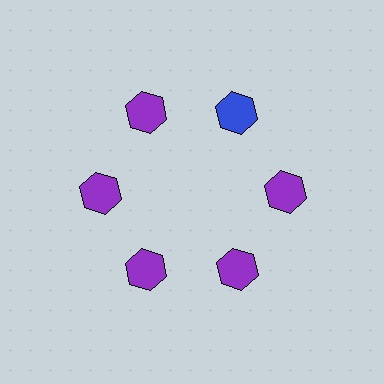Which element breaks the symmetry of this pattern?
The blue hexagon at roughly the 1 o'clock position breaks the symmetry. All other shapes are purple hexagons.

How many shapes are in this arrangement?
There are 6 shapes arranged in a ring pattern.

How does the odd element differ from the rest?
It has a different color: blue instead of purple.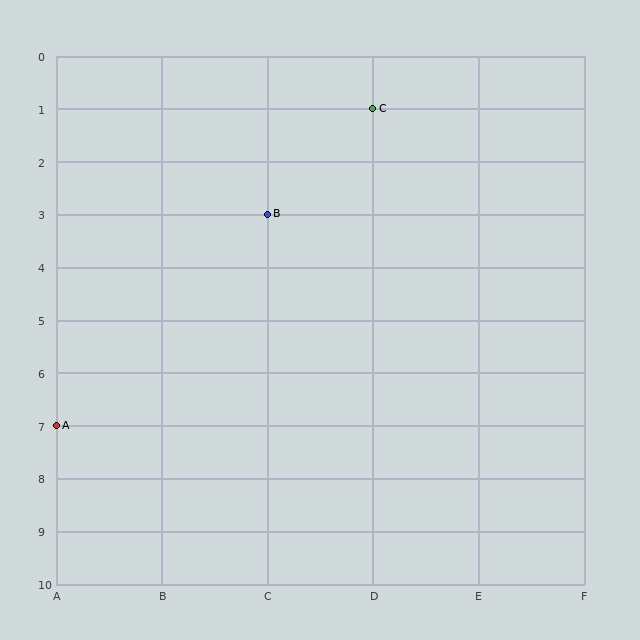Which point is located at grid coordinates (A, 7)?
Point A is at (A, 7).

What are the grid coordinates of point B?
Point B is at grid coordinates (C, 3).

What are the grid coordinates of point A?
Point A is at grid coordinates (A, 7).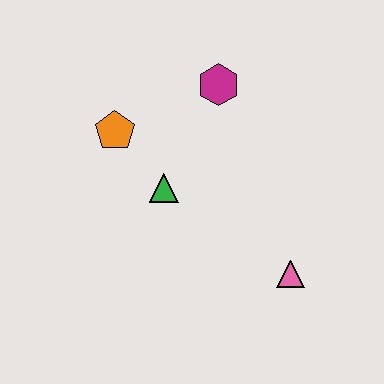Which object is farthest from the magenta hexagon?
The pink triangle is farthest from the magenta hexagon.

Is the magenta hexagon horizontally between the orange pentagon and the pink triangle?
Yes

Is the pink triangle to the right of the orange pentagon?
Yes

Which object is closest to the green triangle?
The orange pentagon is closest to the green triangle.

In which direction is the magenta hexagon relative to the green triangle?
The magenta hexagon is above the green triangle.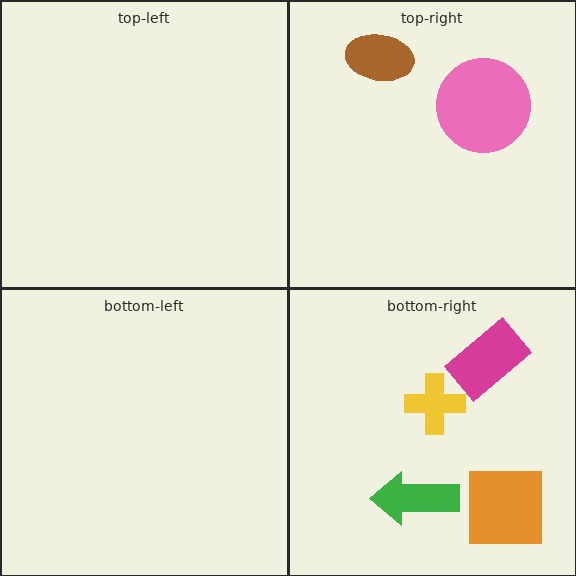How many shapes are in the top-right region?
2.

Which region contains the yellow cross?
The bottom-right region.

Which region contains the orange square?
The bottom-right region.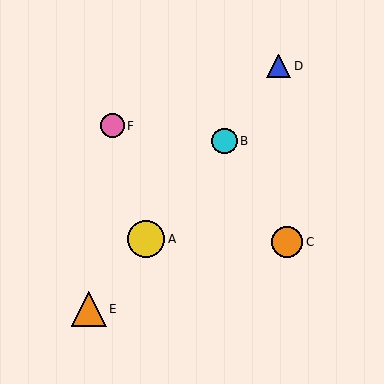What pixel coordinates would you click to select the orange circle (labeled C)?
Click at (287, 242) to select the orange circle C.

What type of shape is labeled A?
Shape A is a yellow circle.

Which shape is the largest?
The yellow circle (labeled A) is the largest.